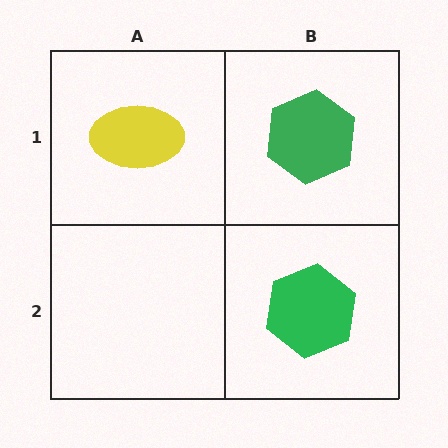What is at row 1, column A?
A yellow ellipse.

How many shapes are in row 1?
2 shapes.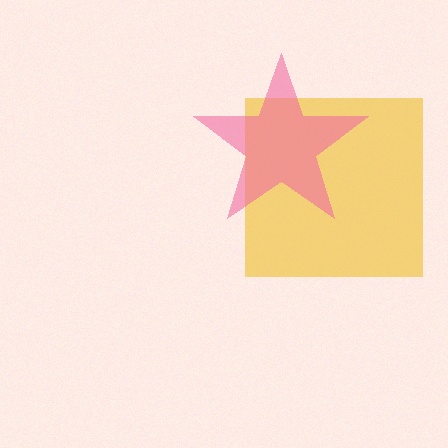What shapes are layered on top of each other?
The layered shapes are: a yellow square, a pink star.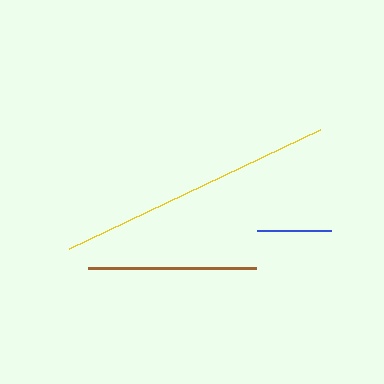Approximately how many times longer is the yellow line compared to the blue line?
The yellow line is approximately 3.8 times the length of the blue line.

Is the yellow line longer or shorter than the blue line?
The yellow line is longer than the blue line.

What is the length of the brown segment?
The brown segment is approximately 168 pixels long.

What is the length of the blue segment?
The blue segment is approximately 74 pixels long.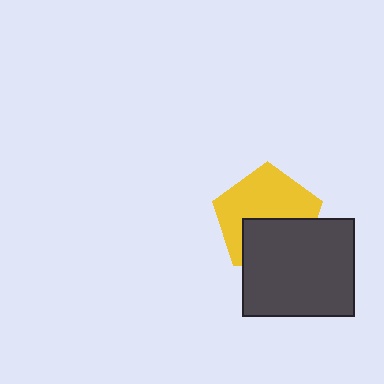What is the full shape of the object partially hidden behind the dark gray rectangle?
The partially hidden object is a yellow pentagon.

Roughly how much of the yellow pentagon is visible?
About half of it is visible (roughly 59%).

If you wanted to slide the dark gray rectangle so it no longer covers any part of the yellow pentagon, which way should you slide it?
Slide it down — that is the most direct way to separate the two shapes.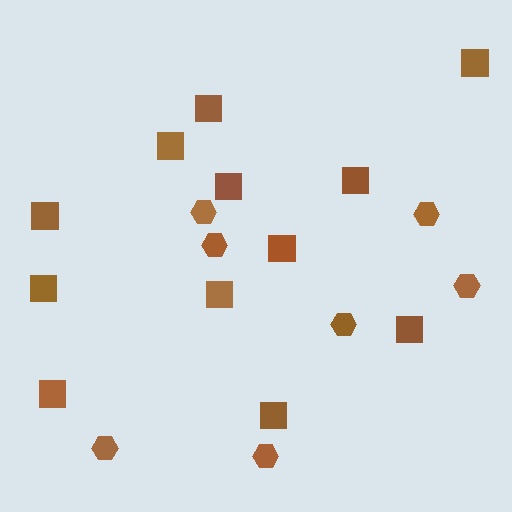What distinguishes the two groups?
There are 2 groups: one group of squares (12) and one group of hexagons (7).